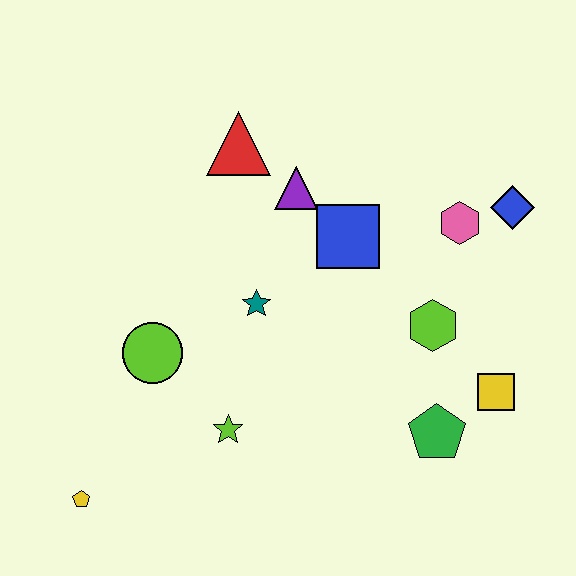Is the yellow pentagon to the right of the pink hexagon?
No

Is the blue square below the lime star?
No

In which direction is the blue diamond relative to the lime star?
The blue diamond is to the right of the lime star.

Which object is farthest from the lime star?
The blue diamond is farthest from the lime star.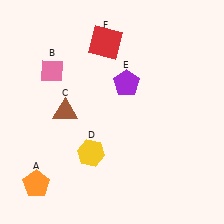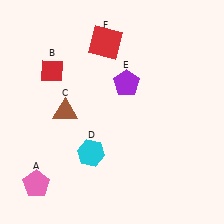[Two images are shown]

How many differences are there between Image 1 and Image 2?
There are 3 differences between the two images.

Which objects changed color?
A changed from orange to pink. B changed from pink to red. D changed from yellow to cyan.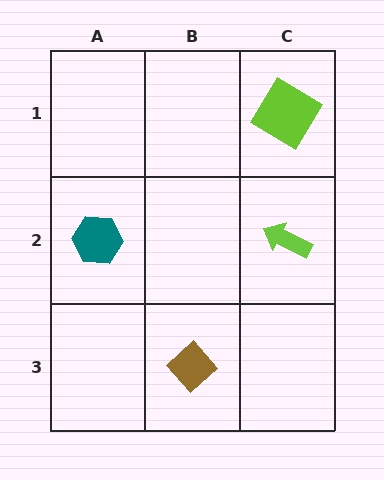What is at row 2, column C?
A lime arrow.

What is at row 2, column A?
A teal hexagon.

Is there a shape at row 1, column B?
No, that cell is empty.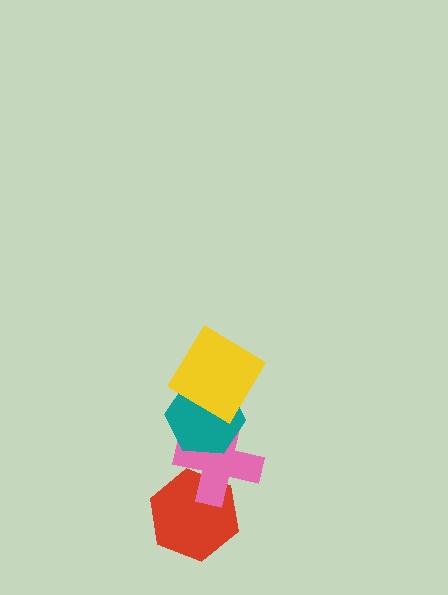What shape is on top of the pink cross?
The teal hexagon is on top of the pink cross.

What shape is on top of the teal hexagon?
The yellow diamond is on top of the teal hexagon.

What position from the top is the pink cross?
The pink cross is 3rd from the top.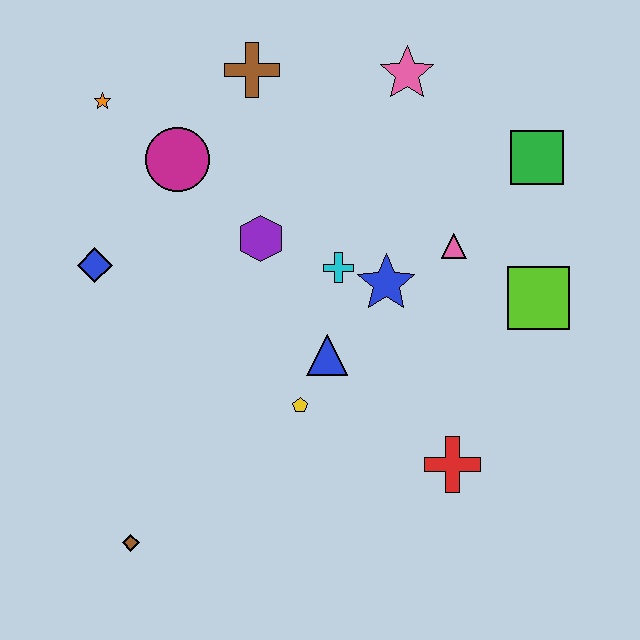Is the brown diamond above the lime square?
No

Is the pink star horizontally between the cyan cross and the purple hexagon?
No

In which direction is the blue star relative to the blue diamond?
The blue star is to the right of the blue diamond.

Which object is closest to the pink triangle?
The blue star is closest to the pink triangle.